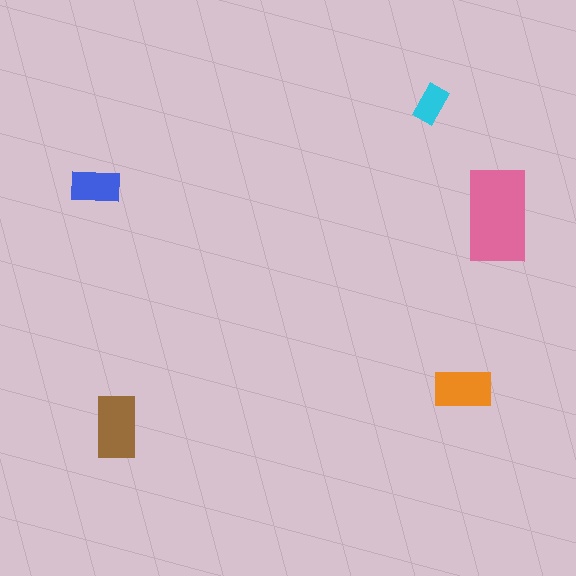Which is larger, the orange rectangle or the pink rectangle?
The pink one.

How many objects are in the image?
There are 5 objects in the image.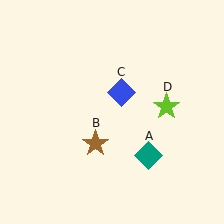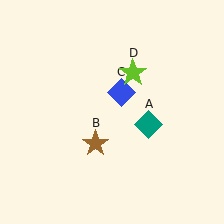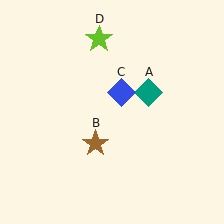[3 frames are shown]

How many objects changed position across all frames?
2 objects changed position: teal diamond (object A), lime star (object D).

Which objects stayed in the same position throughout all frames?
Brown star (object B) and blue diamond (object C) remained stationary.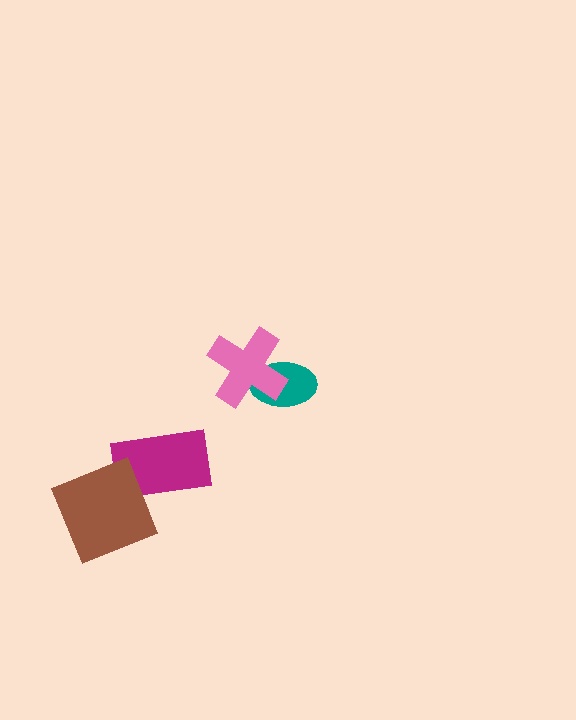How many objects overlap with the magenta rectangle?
1 object overlaps with the magenta rectangle.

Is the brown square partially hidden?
No, no other shape covers it.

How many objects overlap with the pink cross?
1 object overlaps with the pink cross.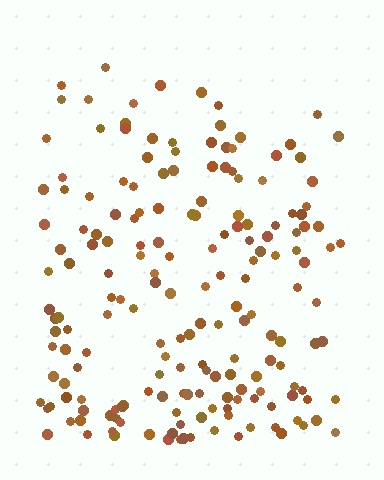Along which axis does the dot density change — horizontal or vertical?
Vertical.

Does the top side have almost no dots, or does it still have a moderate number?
Still a moderate number, just noticeably fewer than the bottom.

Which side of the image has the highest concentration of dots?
The bottom.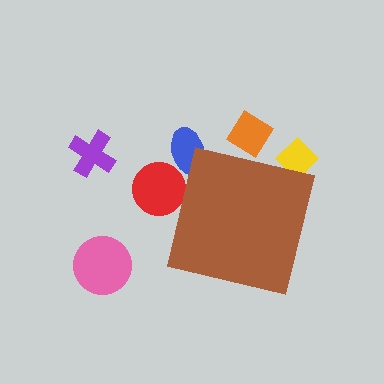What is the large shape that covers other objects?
A brown square.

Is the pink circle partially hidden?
No, the pink circle is fully visible.